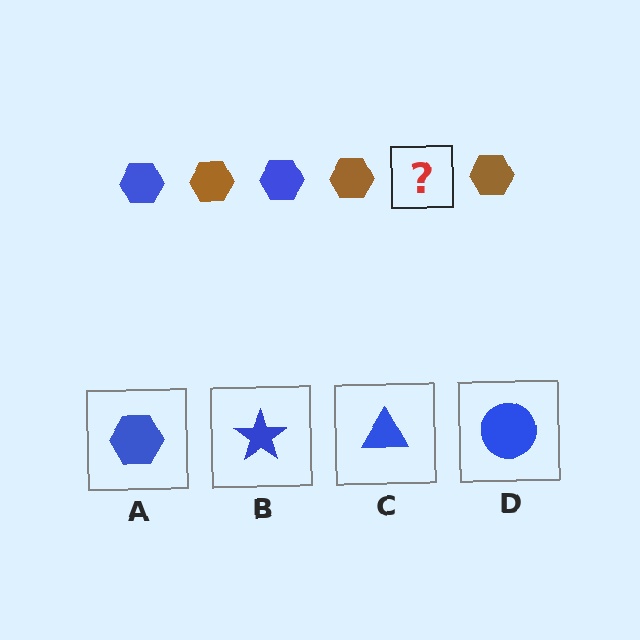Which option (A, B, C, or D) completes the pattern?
A.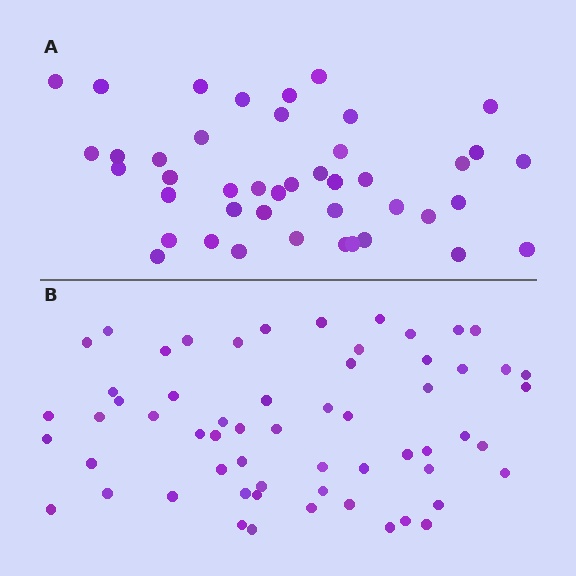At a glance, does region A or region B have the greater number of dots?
Region B (the bottom region) has more dots.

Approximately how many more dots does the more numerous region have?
Region B has approximately 15 more dots than region A.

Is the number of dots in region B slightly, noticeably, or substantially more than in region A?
Region B has noticeably more, but not dramatically so. The ratio is roughly 1.4 to 1.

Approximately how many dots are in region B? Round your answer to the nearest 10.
About 60 dots.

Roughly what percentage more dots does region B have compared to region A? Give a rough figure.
About 40% more.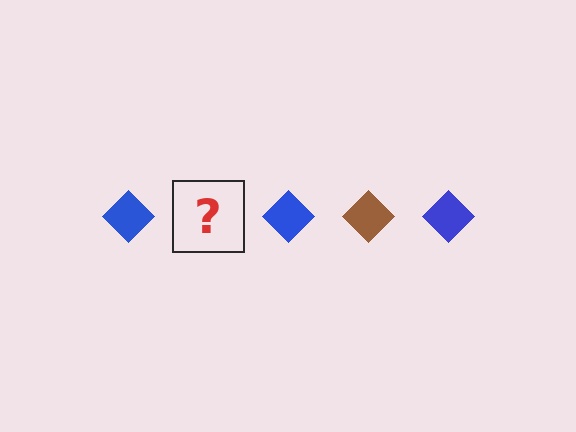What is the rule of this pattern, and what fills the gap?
The rule is that the pattern cycles through blue, brown diamonds. The gap should be filled with a brown diamond.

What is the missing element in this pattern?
The missing element is a brown diamond.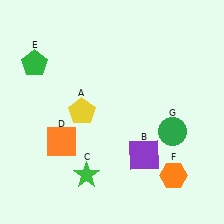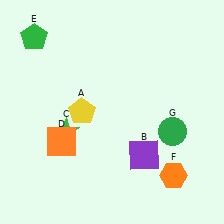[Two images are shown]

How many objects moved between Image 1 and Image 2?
2 objects moved between the two images.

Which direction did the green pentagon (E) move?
The green pentagon (E) moved up.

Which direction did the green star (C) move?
The green star (C) moved up.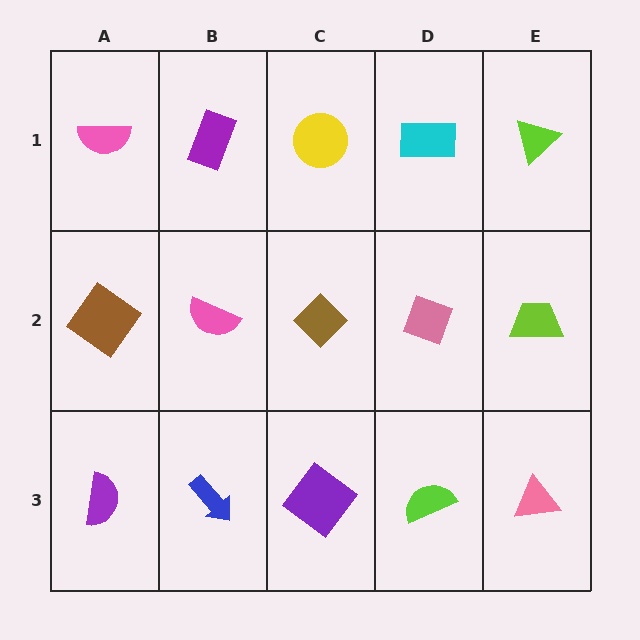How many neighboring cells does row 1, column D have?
3.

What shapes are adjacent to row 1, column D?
A pink diamond (row 2, column D), a yellow circle (row 1, column C), a lime triangle (row 1, column E).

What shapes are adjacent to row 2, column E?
A lime triangle (row 1, column E), a pink triangle (row 3, column E), a pink diamond (row 2, column D).